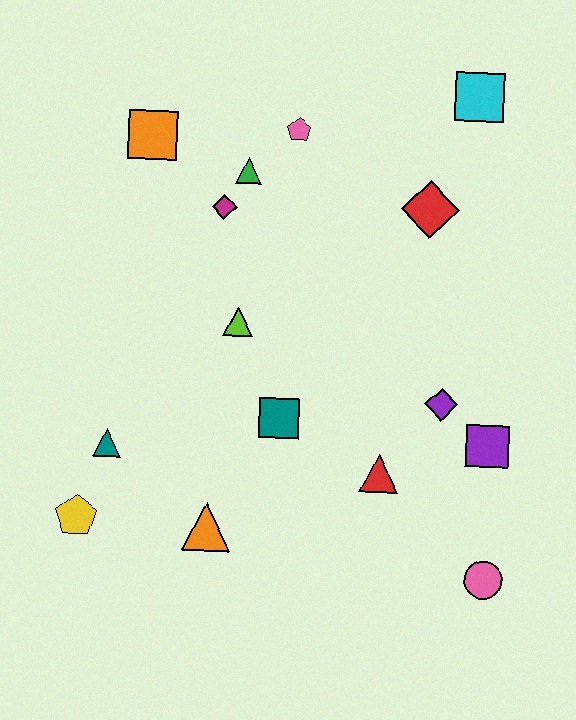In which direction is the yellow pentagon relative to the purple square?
The yellow pentagon is to the left of the purple square.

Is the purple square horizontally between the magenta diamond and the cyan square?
No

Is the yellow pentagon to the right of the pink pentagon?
No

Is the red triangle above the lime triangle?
No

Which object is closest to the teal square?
The lime triangle is closest to the teal square.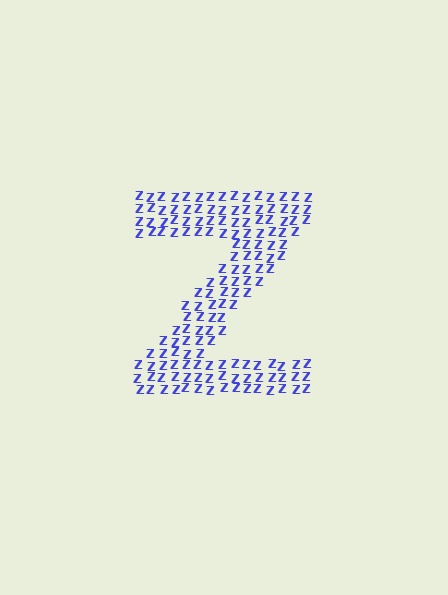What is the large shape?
The large shape is the letter Z.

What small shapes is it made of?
It is made of small letter Z's.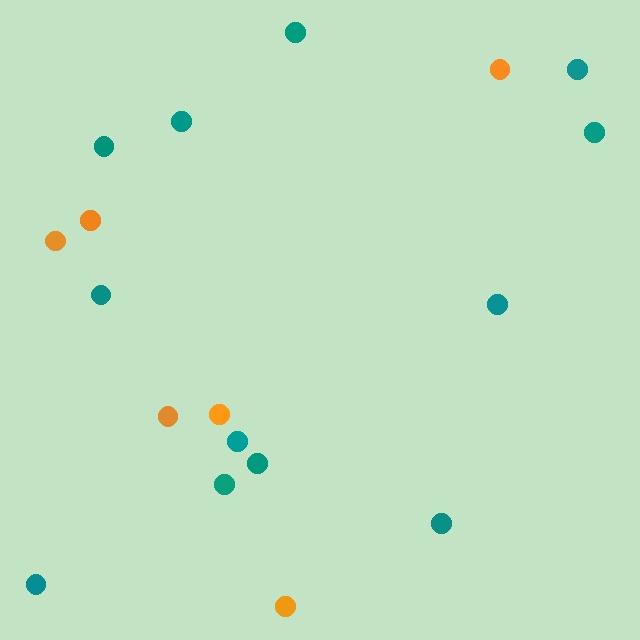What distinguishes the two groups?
There are 2 groups: one group of orange circles (6) and one group of teal circles (12).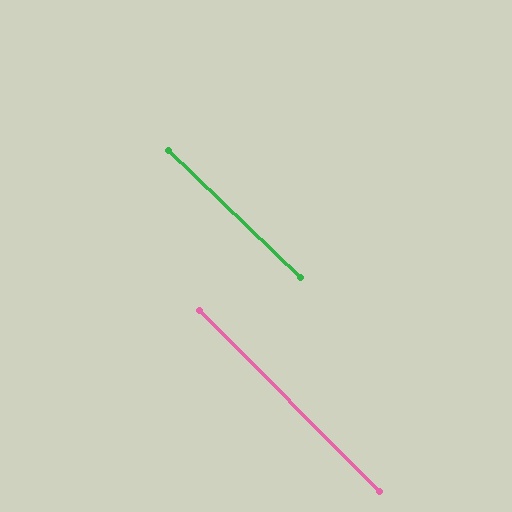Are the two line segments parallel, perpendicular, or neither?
Parallel — their directions differ by only 1.4°.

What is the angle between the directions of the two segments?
Approximately 1 degree.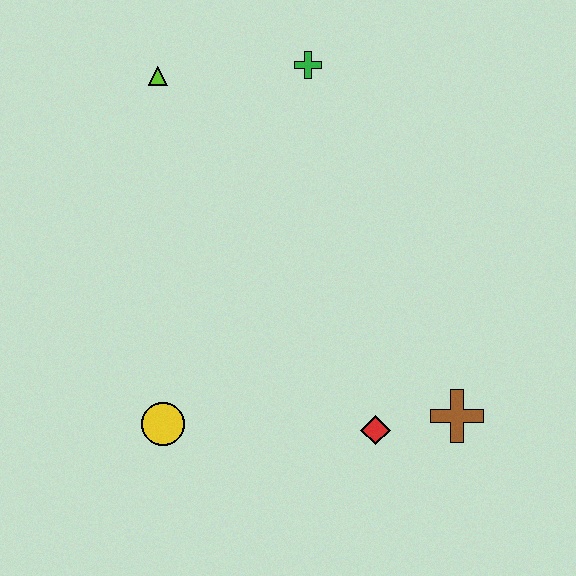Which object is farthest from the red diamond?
The lime triangle is farthest from the red diamond.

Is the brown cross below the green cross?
Yes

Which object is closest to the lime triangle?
The green cross is closest to the lime triangle.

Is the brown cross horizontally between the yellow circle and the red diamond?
No